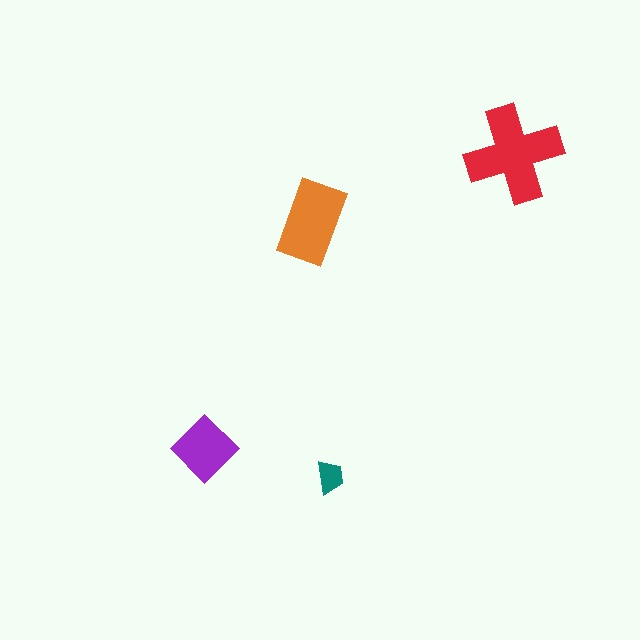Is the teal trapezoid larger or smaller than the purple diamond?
Smaller.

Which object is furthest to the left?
The purple diamond is leftmost.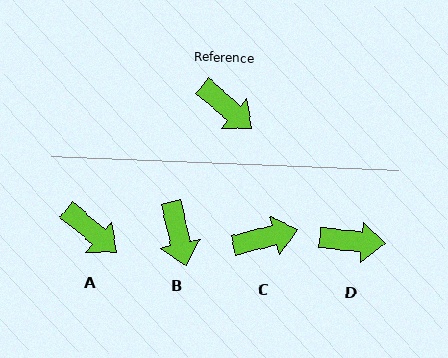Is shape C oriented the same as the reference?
No, it is off by about 54 degrees.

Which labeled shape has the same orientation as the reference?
A.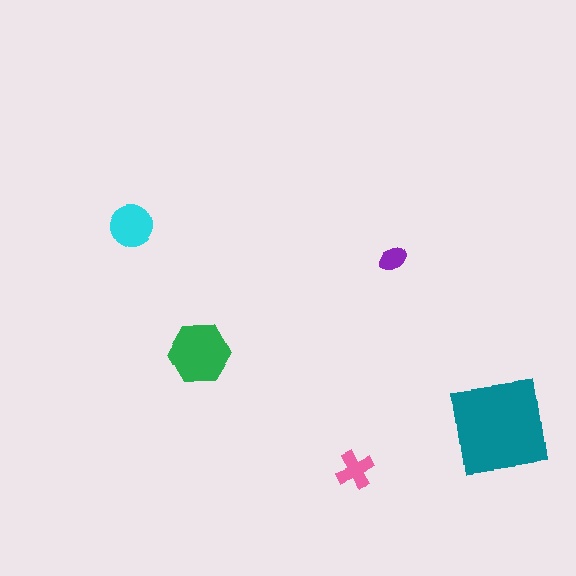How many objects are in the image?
There are 5 objects in the image.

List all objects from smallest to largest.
The purple ellipse, the pink cross, the cyan circle, the green hexagon, the teal square.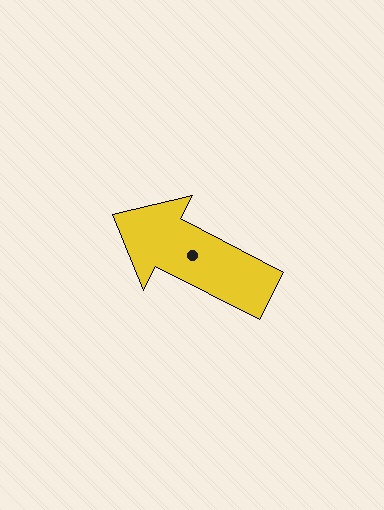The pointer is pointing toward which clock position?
Roughly 10 o'clock.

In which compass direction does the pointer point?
Northwest.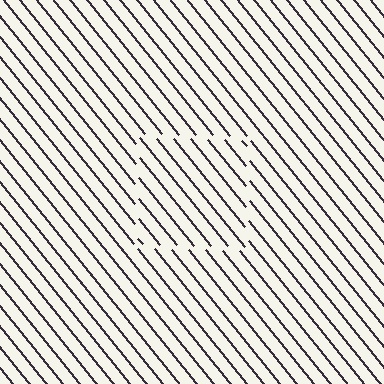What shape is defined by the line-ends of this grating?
An illusory square. The interior of the shape contains the same grating, shifted by half a period — the contour is defined by the phase discontinuity where line-ends from the inner and outer gratings abut.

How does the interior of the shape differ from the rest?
The interior of the shape contains the same grating, shifted by half a period — the contour is defined by the phase discontinuity where line-ends from the inner and outer gratings abut.